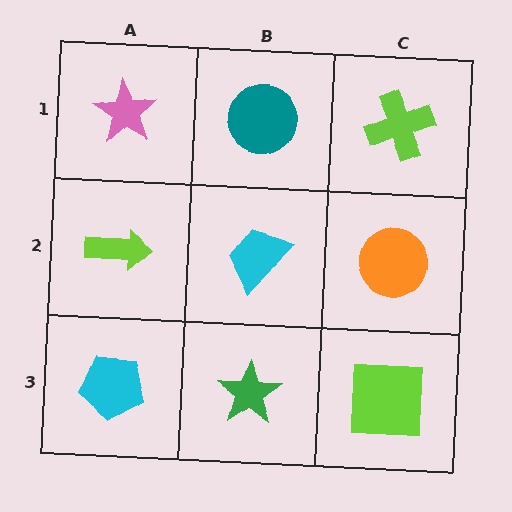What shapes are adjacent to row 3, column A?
A lime arrow (row 2, column A), a green star (row 3, column B).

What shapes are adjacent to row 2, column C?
A lime cross (row 1, column C), a lime square (row 3, column C), a cyan trapezoid (row 2, column B).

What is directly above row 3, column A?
A lime arrow.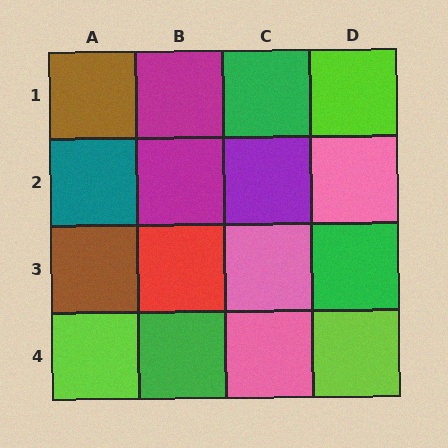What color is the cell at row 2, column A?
Teal.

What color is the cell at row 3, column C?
Pink.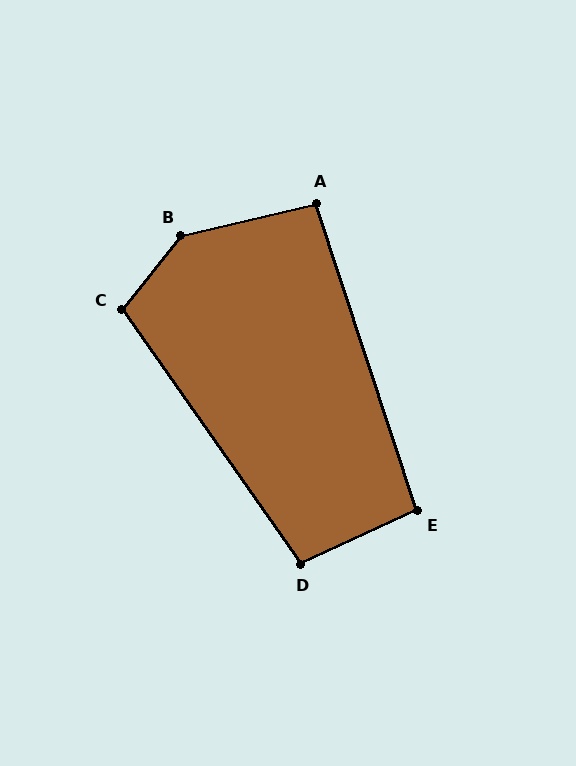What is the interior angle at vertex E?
Approximately 97 degrees (obtuse).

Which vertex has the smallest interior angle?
A, at approximately 95 degrees.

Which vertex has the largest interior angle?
B, at approximately 142 degrees.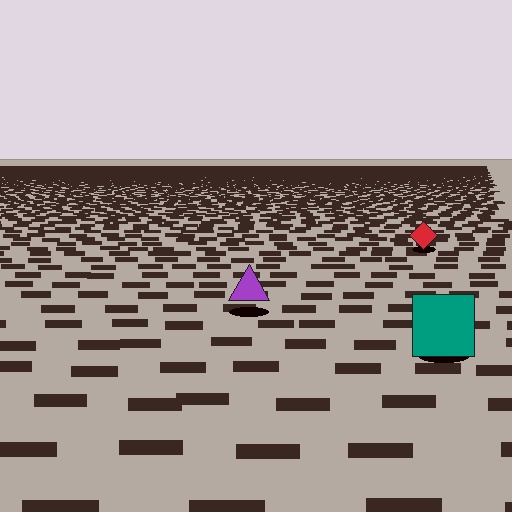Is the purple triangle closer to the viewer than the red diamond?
Yes. The purple triangle is closer — you can tell from the texture gradient: the ground texture is coarser near it.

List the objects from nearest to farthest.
From nearest to farthest: the teal square, the purple triangle, the red diamond.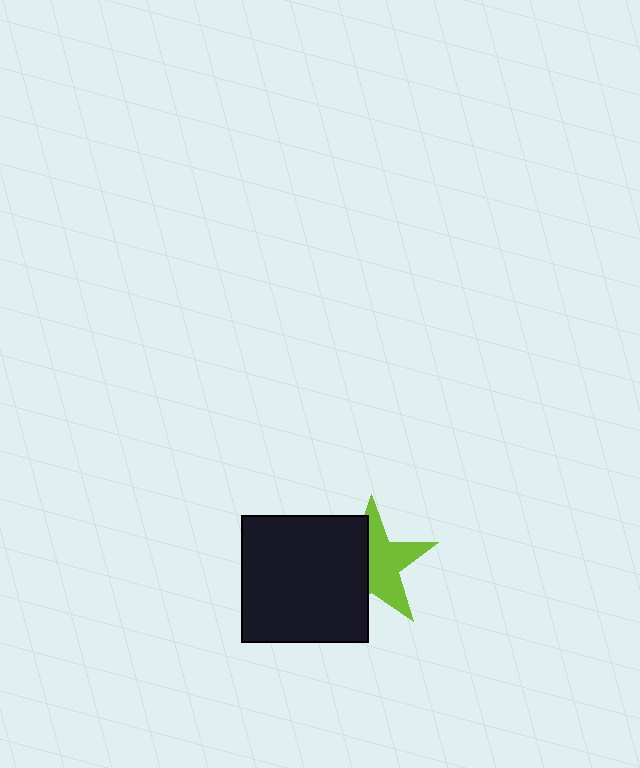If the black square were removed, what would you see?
You would see the complete lime star.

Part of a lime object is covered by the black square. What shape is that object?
It is a star.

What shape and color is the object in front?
The object in front is a black square.